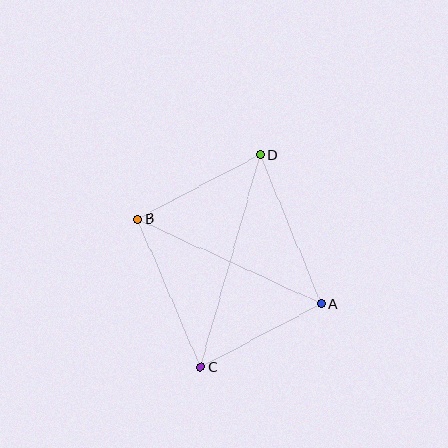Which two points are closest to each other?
Points A and C are closest to each other.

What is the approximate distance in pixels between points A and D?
The distance between A and D is approximately 161 pixels.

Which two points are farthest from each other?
Points C and D are farthest from each other.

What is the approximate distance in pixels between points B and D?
The distance between B and D is approximately 138 pixels.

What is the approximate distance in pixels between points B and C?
The distance between B and C is approximately 161 pixels.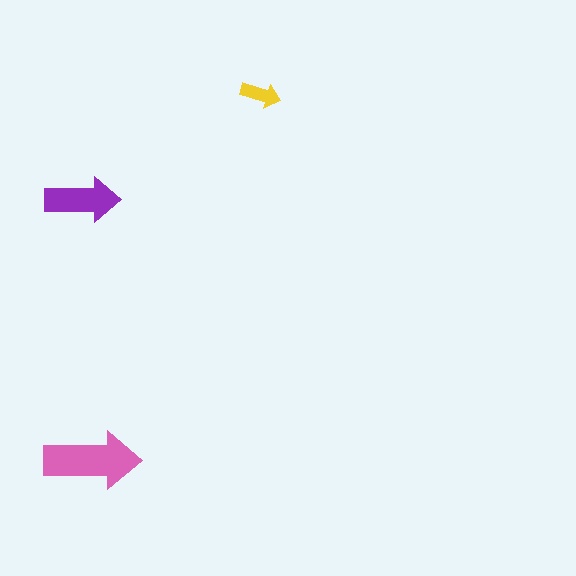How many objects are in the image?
There are 3 objects in the image.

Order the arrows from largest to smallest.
the pink one, the purple one, the yellow one.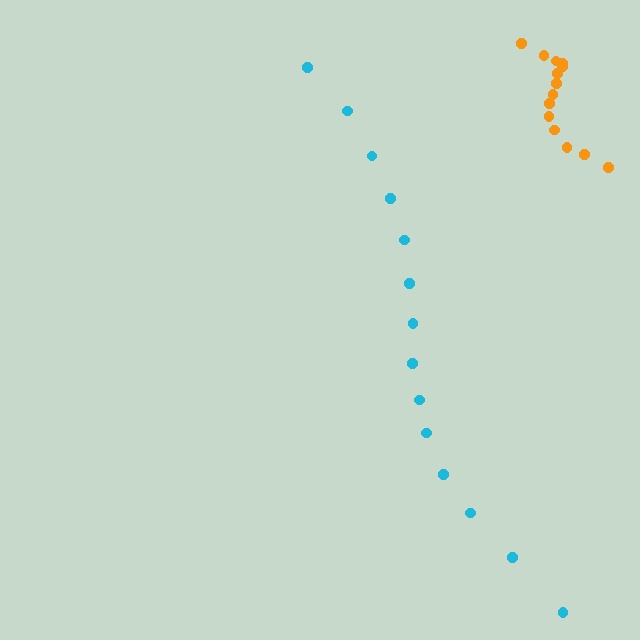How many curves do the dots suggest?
There are 2 distinct paths.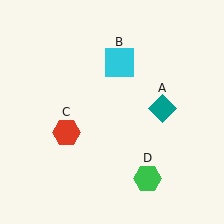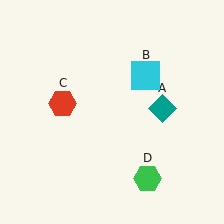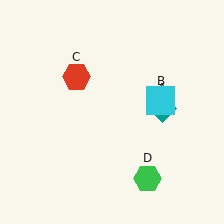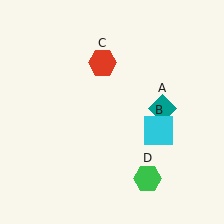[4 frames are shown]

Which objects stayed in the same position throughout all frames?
Teal diamond (object A) and green hexagon (object D) remained stationary.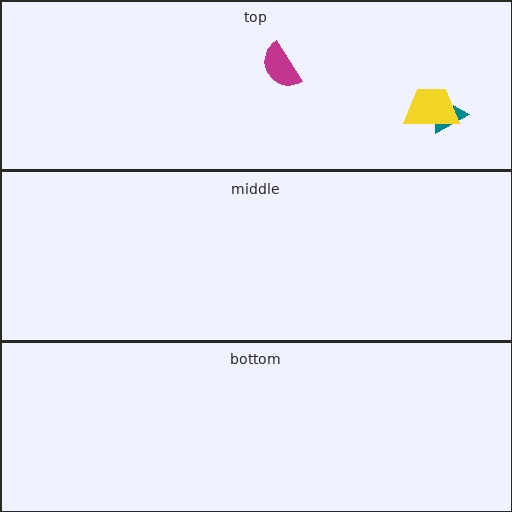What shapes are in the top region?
The magenta semicircle, the teal triangle, the yellow trapezoid.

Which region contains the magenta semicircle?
The top region.